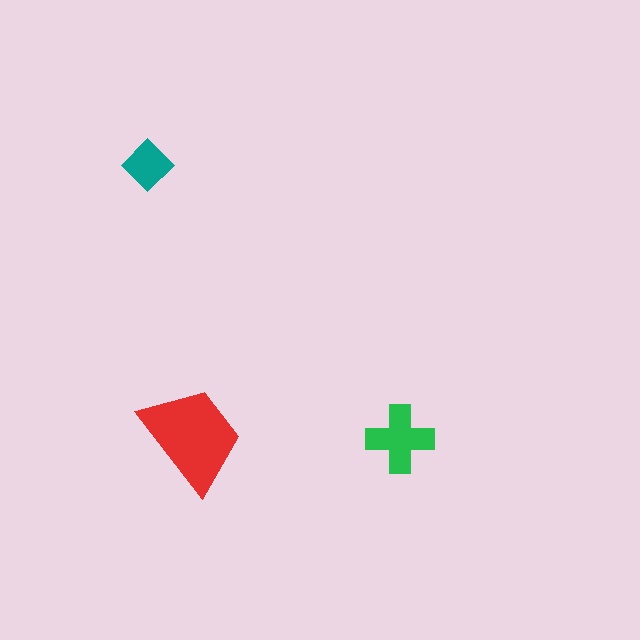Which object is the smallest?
The teal diamond.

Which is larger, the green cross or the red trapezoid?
The red trapezoid.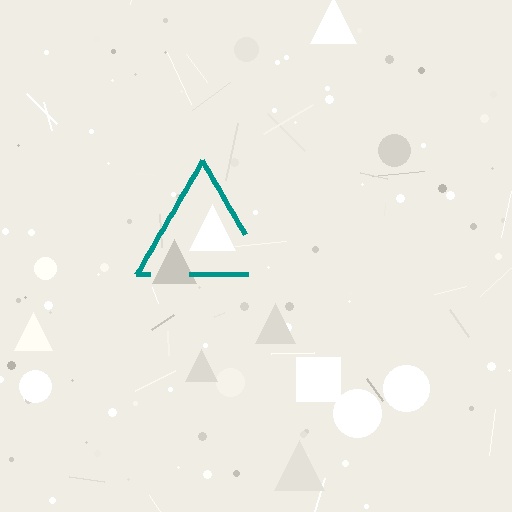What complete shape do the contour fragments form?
The contour fragments form a triangle.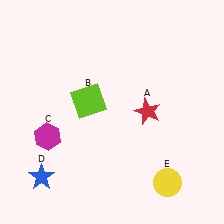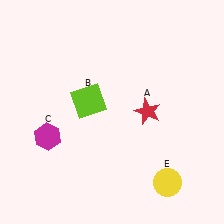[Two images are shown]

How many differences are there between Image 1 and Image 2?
There is 1 difference between the two images.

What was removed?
The blue star (D) was removed in Image 2.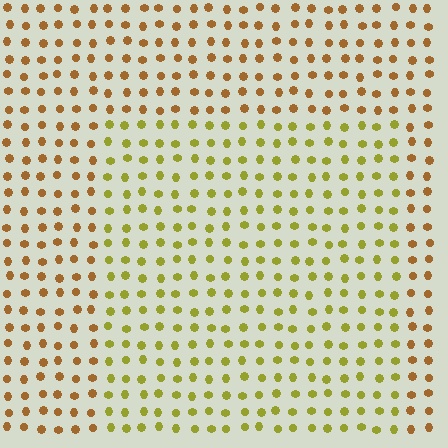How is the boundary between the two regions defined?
The boundary is defined purely by a slight shift in hue (about 35 degrees). Spacing, size, and orientation are identical on both sides.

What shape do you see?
I see a rectangle.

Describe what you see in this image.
The image is filled with small brown elements in a uniform arrangement. A rectangle-shaped region is visible where the elements are tinted to a slightly different hue, forming a subtle color boundary.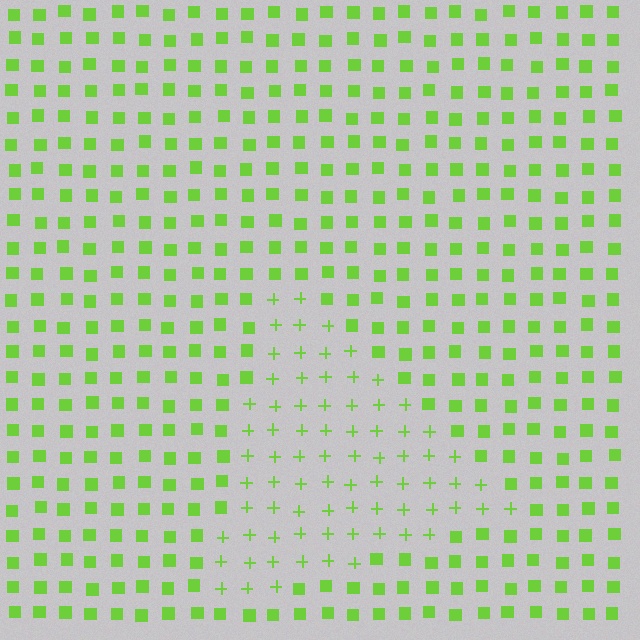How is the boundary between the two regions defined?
The boundary is defined by a change in element shape: plus signs inside vs. squares outside. All elements share the same color and spacing.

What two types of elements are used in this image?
The image uses plus signs inside the triangle region and squares outside it.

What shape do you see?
I see a triangle.